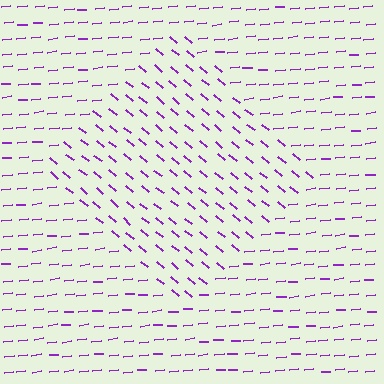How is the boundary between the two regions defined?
The boundary is defined purely by a change in line orientation (approximately 45 degrees difference). All lines are the same color and thickness.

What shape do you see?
I see a diamond.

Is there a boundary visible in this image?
Yes, there is a texture boundary formed by a change in line orientation.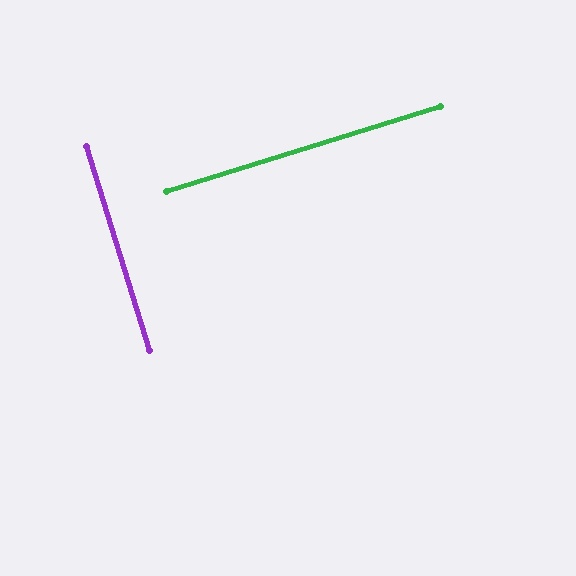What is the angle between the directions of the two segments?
Approximately 90 degrees.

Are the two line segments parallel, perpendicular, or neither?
Perpendicular — they meet at approximately 90°.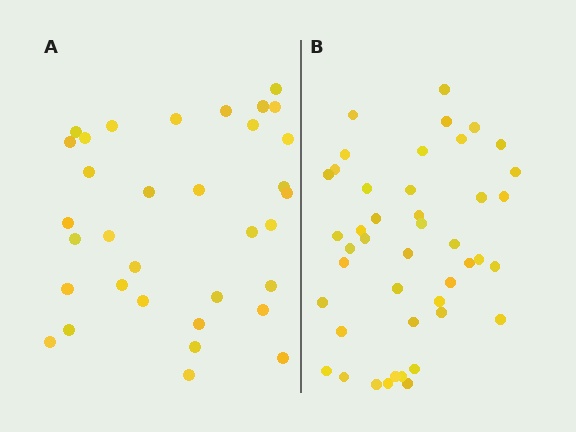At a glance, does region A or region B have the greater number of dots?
Region B (the right region) has more dots.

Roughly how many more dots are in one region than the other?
Region B has roughly 10 or so more dots than region A.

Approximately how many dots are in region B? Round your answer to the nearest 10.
About 40 dots. (The exact count is 44, which rounds to 40.)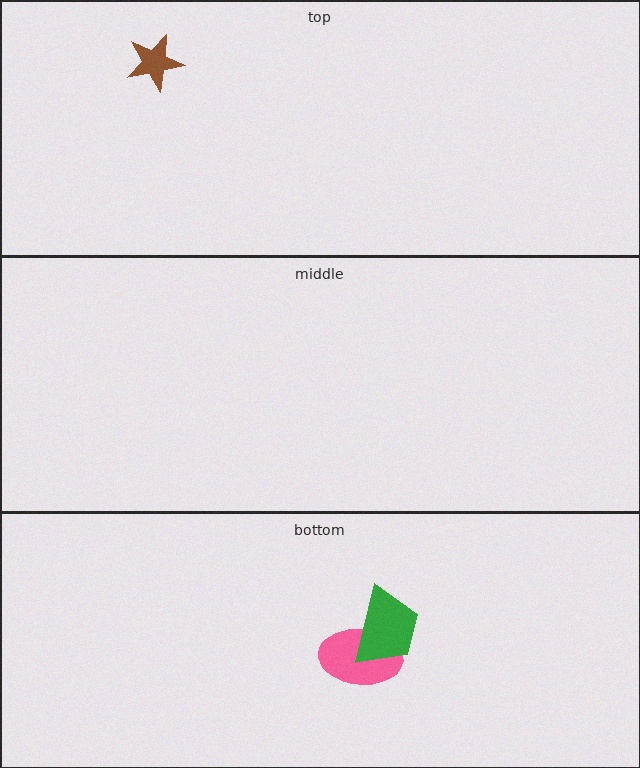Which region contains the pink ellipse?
The bottom region.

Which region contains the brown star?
The top region.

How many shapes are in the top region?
1.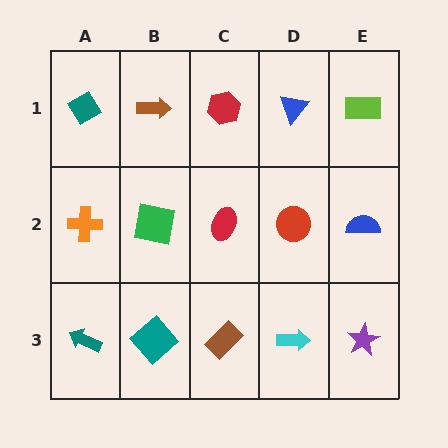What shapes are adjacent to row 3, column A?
An orange cross (row 2, column A), a teal diamond (row 3, column B).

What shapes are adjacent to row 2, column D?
A blue triangle (row 1, column D), a cyan arrow (row 3, column D), a red ellipse (row 2, column C), a blue semicircle (row 2, column E).